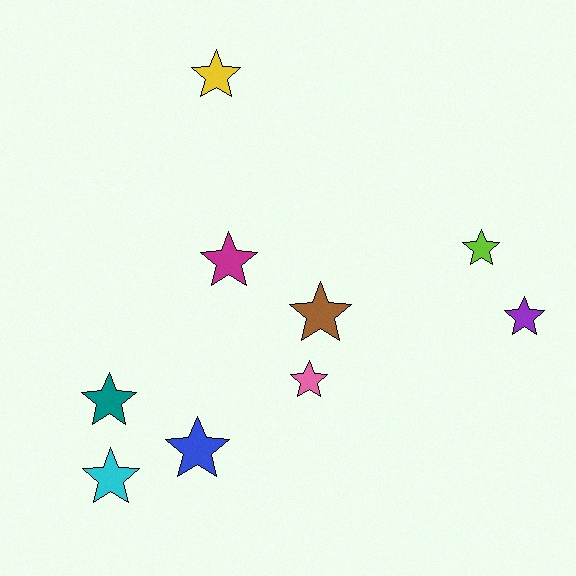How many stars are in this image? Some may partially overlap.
There are 9 stars.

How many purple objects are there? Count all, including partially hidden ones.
There is 1 purple object.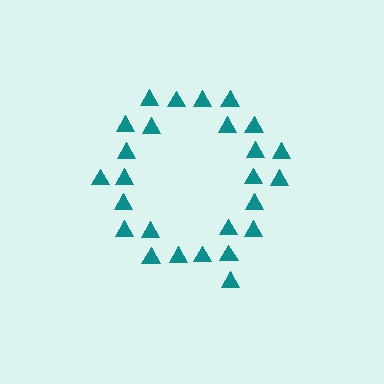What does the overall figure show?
The overall figure shows the letter Q.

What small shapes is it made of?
It is made of small triangles.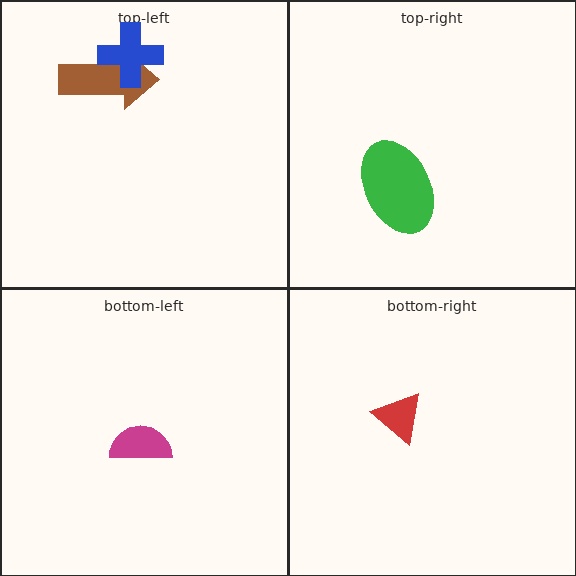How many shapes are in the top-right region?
1.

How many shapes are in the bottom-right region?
1.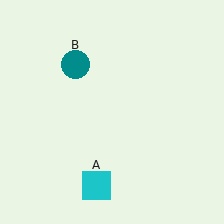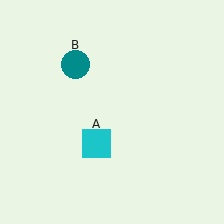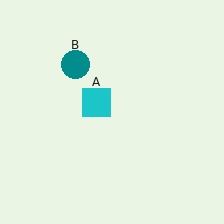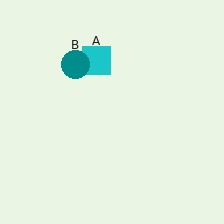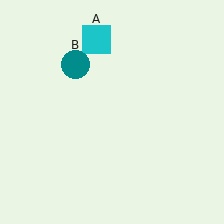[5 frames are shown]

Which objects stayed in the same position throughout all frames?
Teal circle (object B) remained stationary.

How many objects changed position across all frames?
1 object changed position: cyan square (object A).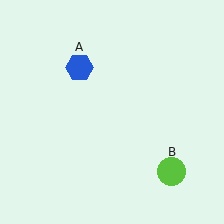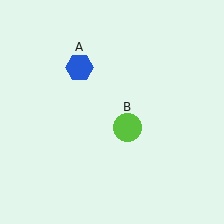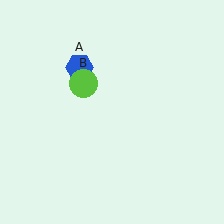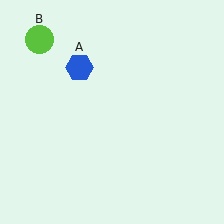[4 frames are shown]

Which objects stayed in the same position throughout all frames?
Blue hexagon (object A) remained stationary.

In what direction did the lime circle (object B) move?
The lime circle (object B) moved up and to the left.